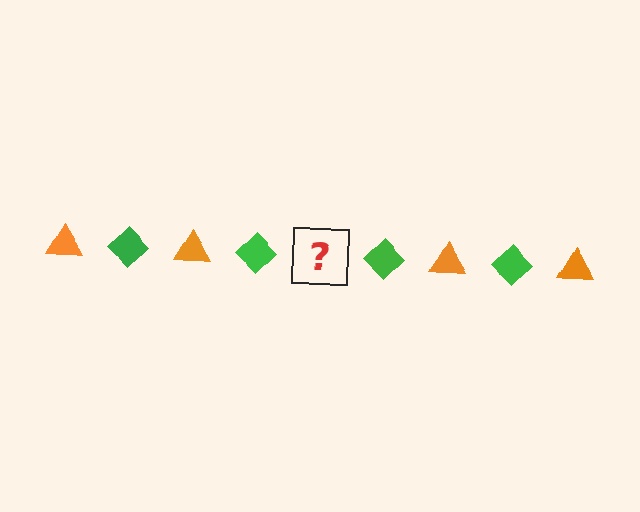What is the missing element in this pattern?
The missing element is an orange triangle.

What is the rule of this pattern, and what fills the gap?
The rule is that the pattern alternates between orange triangle and green diamond. The gap should be filled with an orange triangle.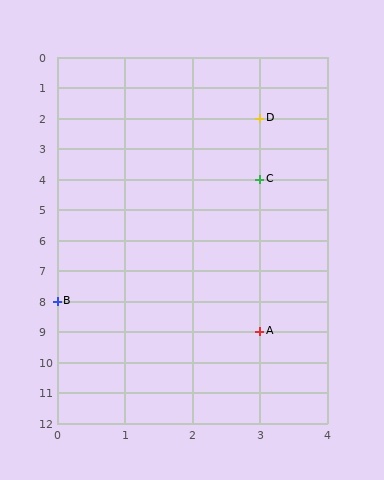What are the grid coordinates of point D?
Point D is at grid coordinates (3, 2).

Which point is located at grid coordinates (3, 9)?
Point A is at (3, 9).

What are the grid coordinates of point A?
Point A is at grid coordinates (3, 9).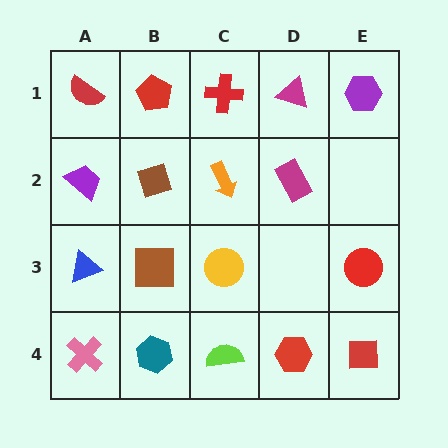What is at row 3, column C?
A yellow circle.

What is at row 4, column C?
A lime semicircle.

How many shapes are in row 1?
5 shapes.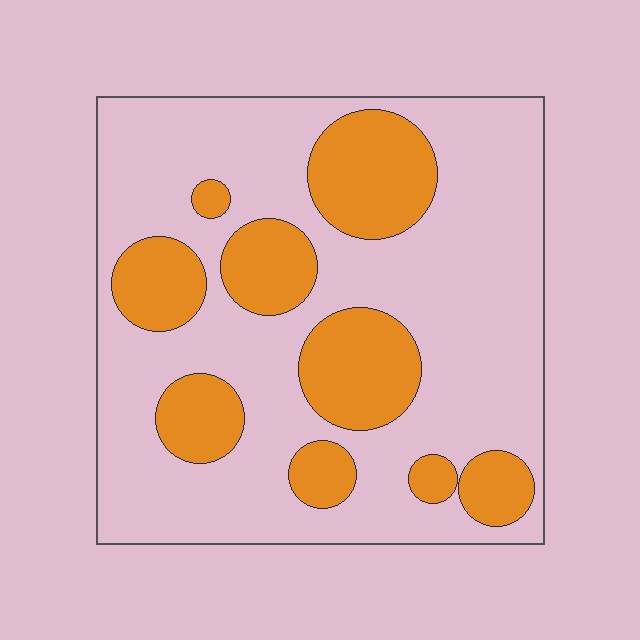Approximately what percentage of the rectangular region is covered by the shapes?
Approximately 30%.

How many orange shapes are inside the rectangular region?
9.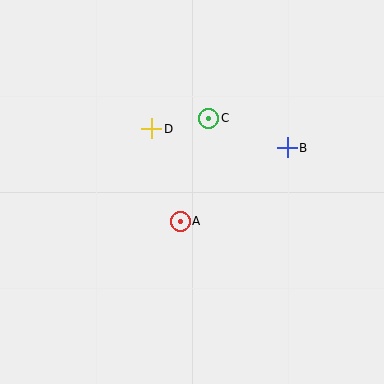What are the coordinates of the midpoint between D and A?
The midpoint between D and A is at (166, 175).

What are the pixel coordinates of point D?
Point D is at (152, 129).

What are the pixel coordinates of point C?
Point C is at (209, 118).